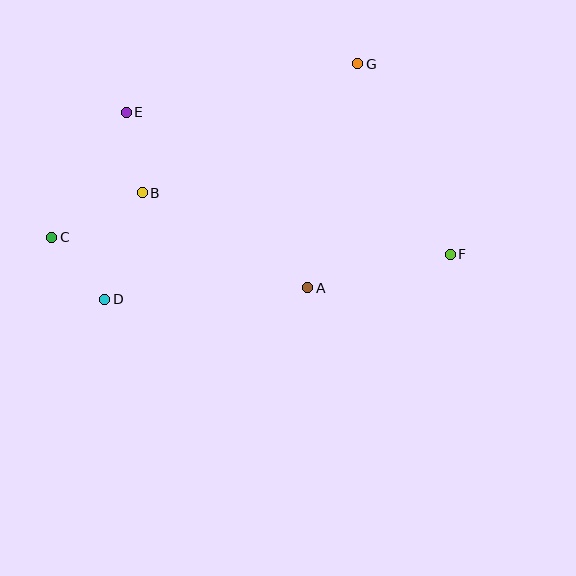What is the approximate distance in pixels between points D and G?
The distance between D and G is approximately 346 pixels.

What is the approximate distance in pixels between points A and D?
The distance between A and D is approximately 204 pixels.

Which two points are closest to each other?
Points C and D are closest to each other.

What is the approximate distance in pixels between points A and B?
The distance between A and B is approximately 191 pixels.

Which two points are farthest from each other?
Points C and F are farthest from each other.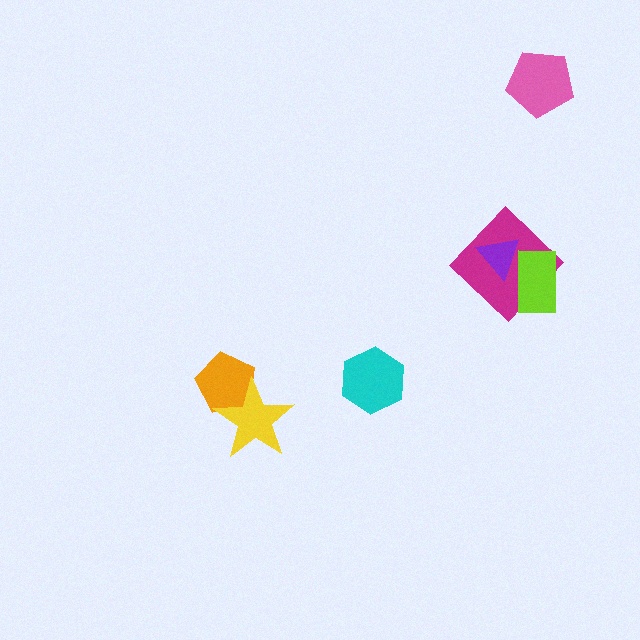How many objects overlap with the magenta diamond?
2 objects overlap with the magenta diamond.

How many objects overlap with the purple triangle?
2 objects overlap with the purple triangle.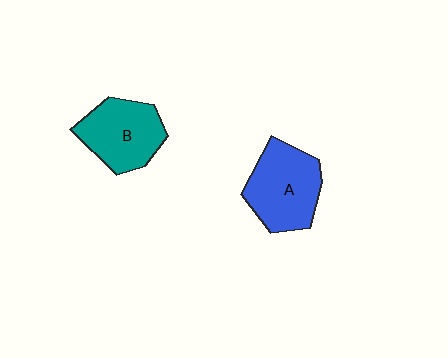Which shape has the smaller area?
Shape B (teal).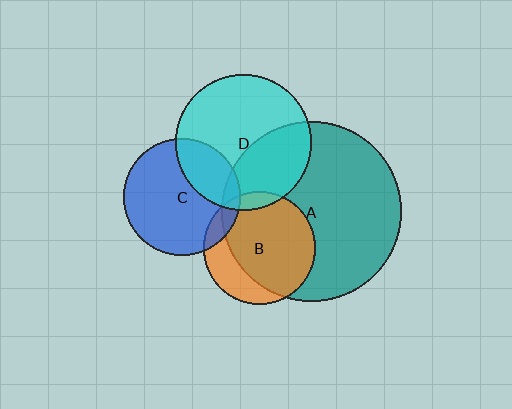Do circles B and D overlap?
Yes.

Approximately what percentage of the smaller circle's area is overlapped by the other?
Approximately 10%.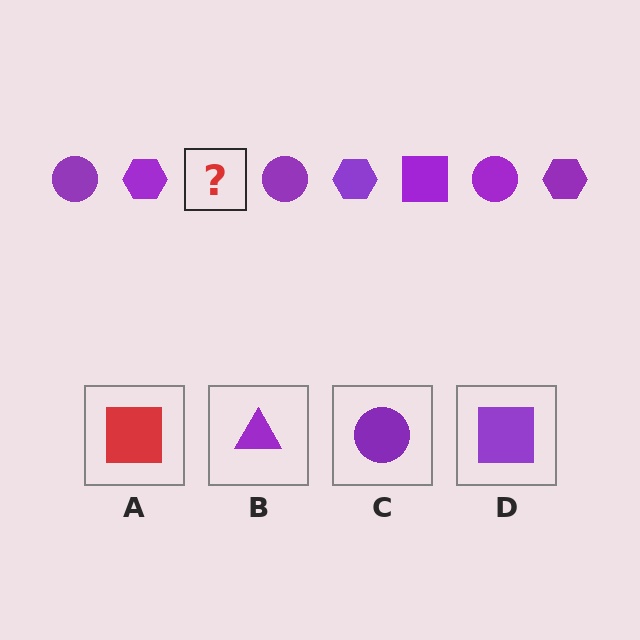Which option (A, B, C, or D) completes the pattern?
D.